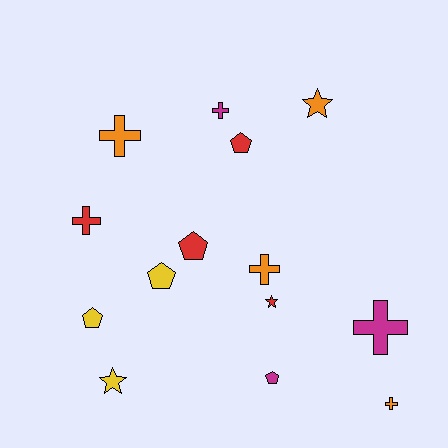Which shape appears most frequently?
Cross, with 6 objects.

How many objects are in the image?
There are 14 objects.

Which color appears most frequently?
Red, with 4 objects.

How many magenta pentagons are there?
There is 1 magenta pentagon.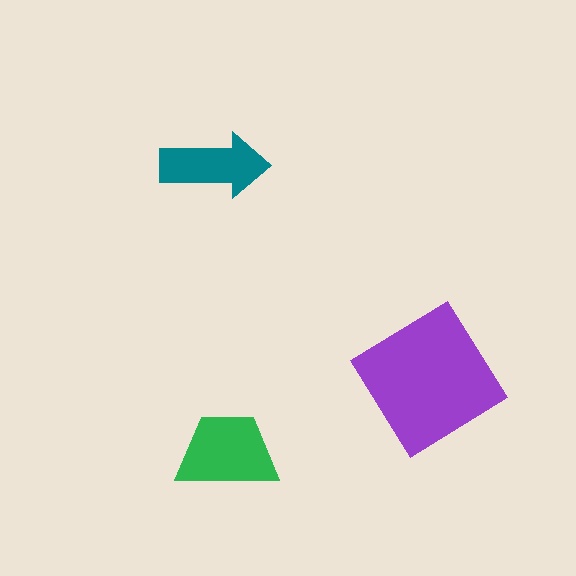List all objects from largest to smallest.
The purple diamond, the green trapezoid, the teal arrow.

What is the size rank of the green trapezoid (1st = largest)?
2nd.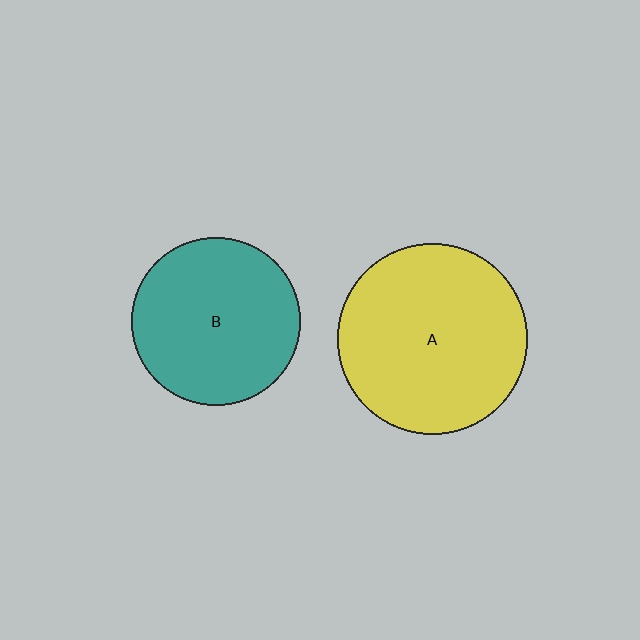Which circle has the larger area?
Circle A (yellow).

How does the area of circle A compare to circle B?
Approximately 1.3 times.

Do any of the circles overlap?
No, none of the circles overlap.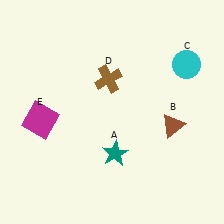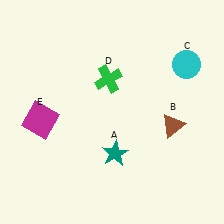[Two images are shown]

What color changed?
The cross (D) changed from brown in Image 1 to green in Image 2.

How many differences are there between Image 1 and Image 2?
There is 1 difference between the two images.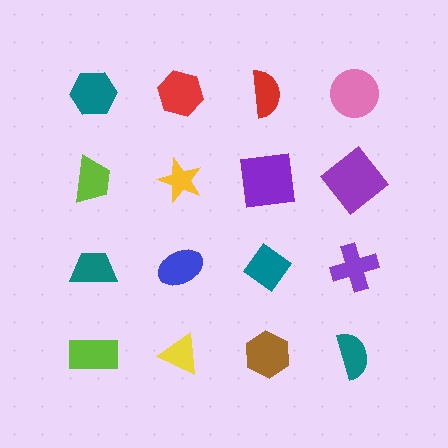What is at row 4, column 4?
A teal semicircle.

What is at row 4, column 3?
A brown hexagon.